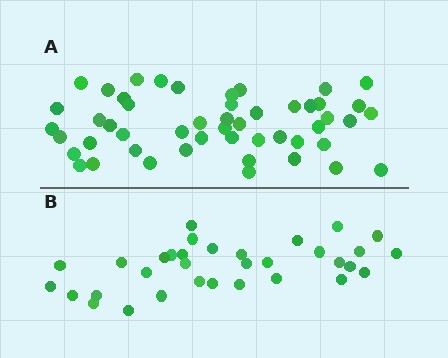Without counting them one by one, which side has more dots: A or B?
Region A (the top region) has more dots.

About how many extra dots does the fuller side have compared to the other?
Region A has approximately 15 more dots than region B.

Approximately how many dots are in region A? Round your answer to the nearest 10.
About 50 dots.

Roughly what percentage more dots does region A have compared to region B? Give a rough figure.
About 50% more.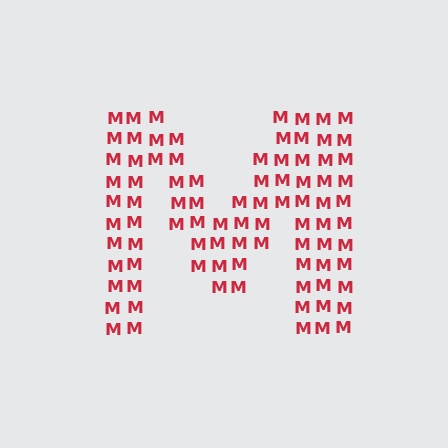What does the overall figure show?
The overall figure shows the letter M.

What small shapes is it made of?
It is made of small letter M's.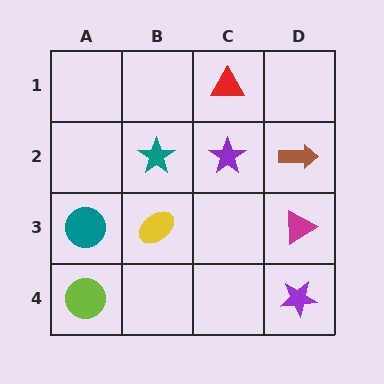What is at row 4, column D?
A purple star.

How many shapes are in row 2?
3 shapes.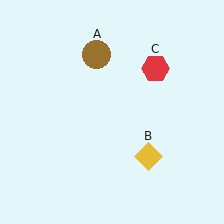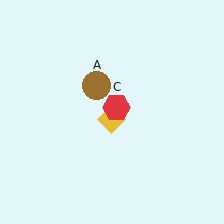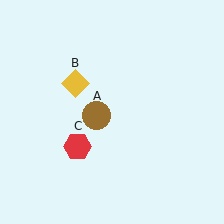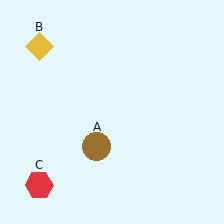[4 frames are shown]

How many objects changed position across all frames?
3 objects changed position: brown circle (object A), yellow diamond (object B), red hexagon (object C).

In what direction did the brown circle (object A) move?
The brown circle (object A) moved down.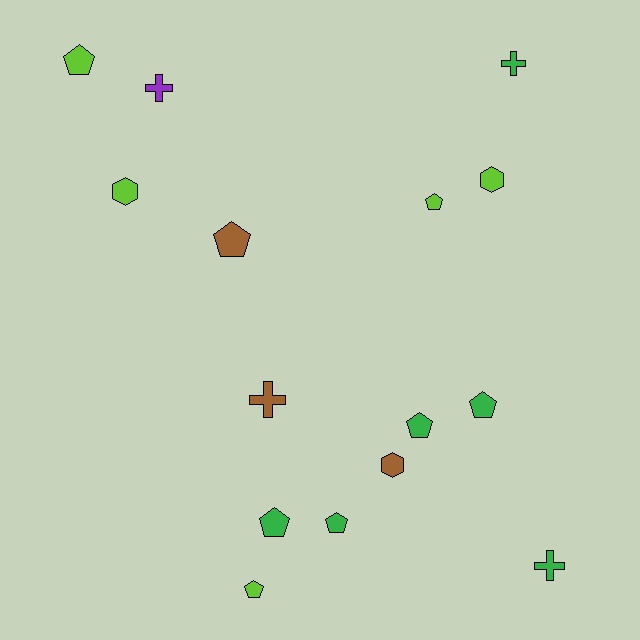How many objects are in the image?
There are 15 objects.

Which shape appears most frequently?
Pentagon, with 8 objects.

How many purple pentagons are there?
There are no purple pentagons.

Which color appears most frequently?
Green, with 6 objects.